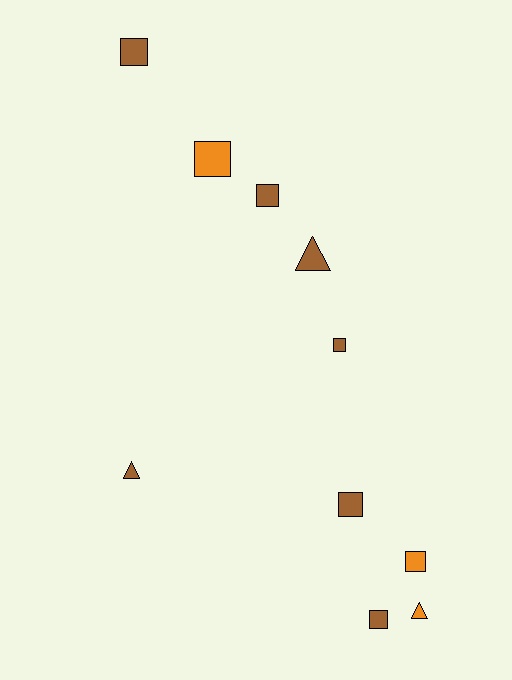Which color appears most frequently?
Brown, with 7 objects.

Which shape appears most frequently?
Square, with 7 objects.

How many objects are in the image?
There are 10 objects.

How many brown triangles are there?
There are 2 brown triangles.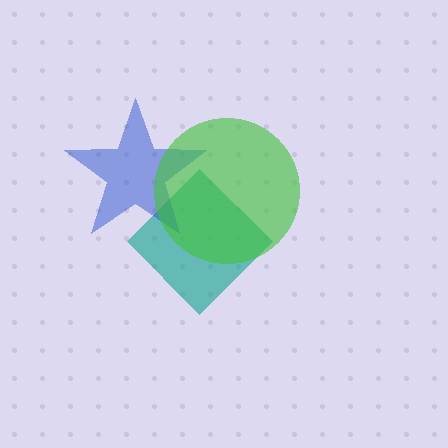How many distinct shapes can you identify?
There are 3 distinct shapes: a teal diamond, a blue star, a green circle.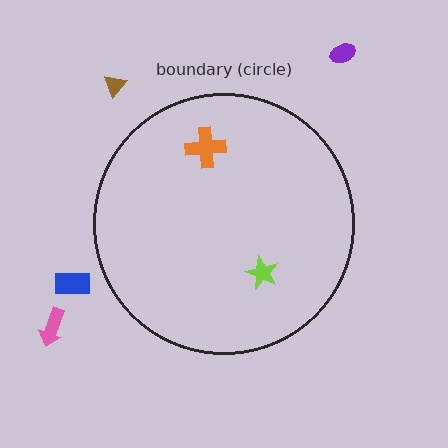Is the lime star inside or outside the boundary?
Inside.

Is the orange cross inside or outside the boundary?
Inside.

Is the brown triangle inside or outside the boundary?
Outside.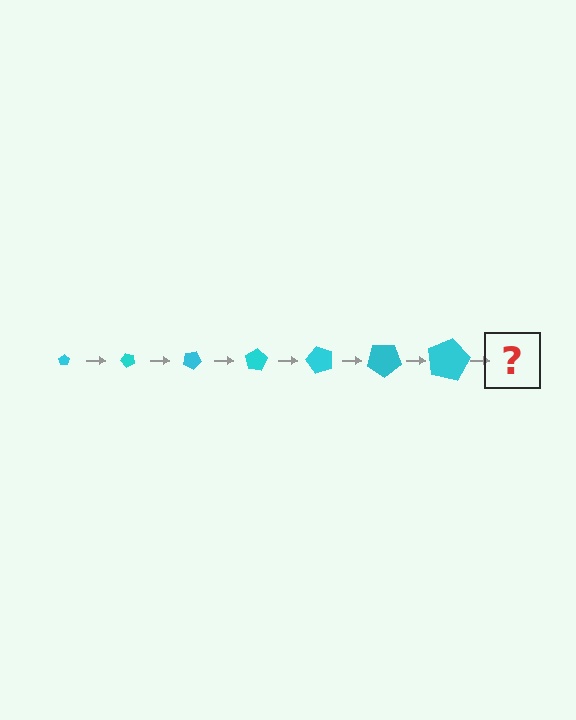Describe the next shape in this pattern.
It should be a pentagon, larger than the previous one and rotated 350 degrees from the start.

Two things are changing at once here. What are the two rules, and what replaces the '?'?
The two rules are that the pentagon grows larger each step and it rotates 50 degrees each step. The '?' should be a pentagon, larger than the previous one and rotated 350 degrees from the start.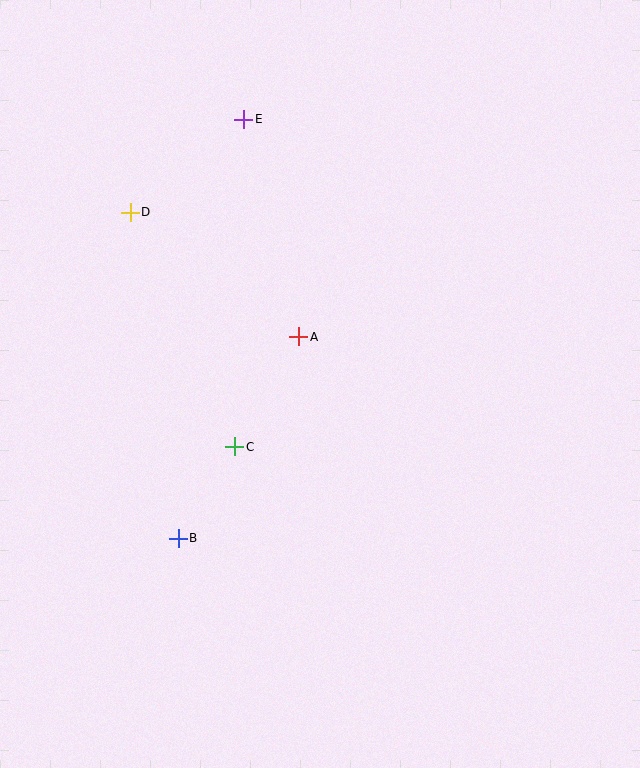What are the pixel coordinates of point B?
Point B is at (178, 538).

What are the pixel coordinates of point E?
Point E is at (244, 119).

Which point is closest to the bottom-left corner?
Point B is closest to the bottom-left corner.